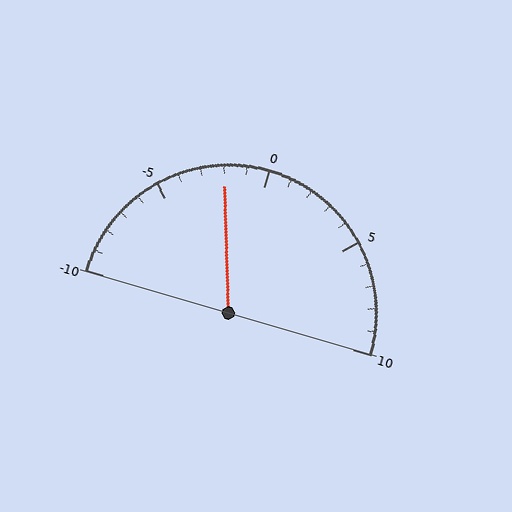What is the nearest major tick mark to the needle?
The nearest major tick mark is 0.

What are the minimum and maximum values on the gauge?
The gauge ranges from -10 to 10.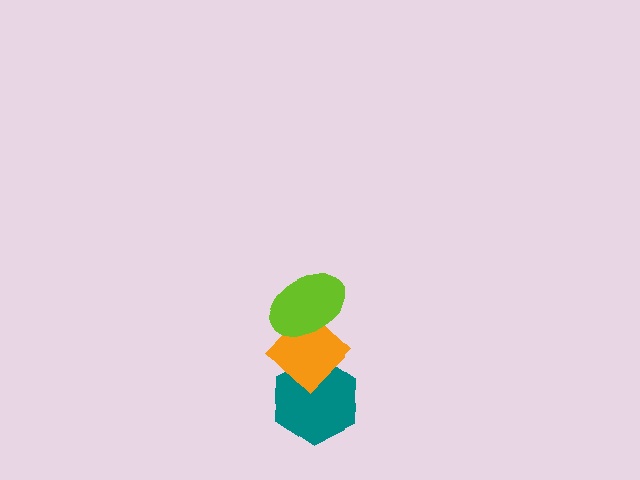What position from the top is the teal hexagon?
The teal hexagon is 3rd from the top.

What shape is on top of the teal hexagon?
The orange diamond is on top of the teal hexagon.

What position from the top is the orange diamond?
The orange diamond is 2nd from the top.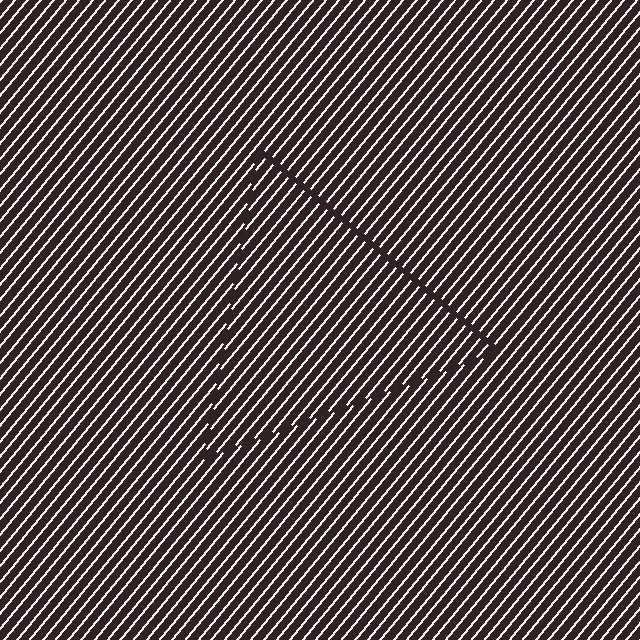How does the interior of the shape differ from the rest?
The interior of the shape contains the same grating, shifted by half a period — the contour is defined by the phase discontinuity where line-ends from the inner and outer gratings abut.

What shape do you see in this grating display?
An illusory triangle. The interior of the shape contains the same grating, shifted by half a period — the contour is defined by the phase discontinuity where line-ends from the inner and outer gratings abut.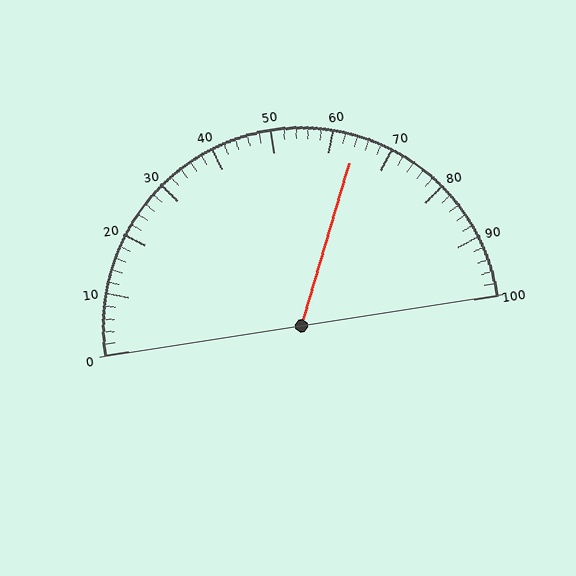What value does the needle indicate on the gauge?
The needle indicates approximately 64.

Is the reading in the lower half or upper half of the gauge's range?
The reading is in the upper half of the range (0 to 100).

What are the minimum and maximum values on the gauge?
The gauge ranges from 0 to 100.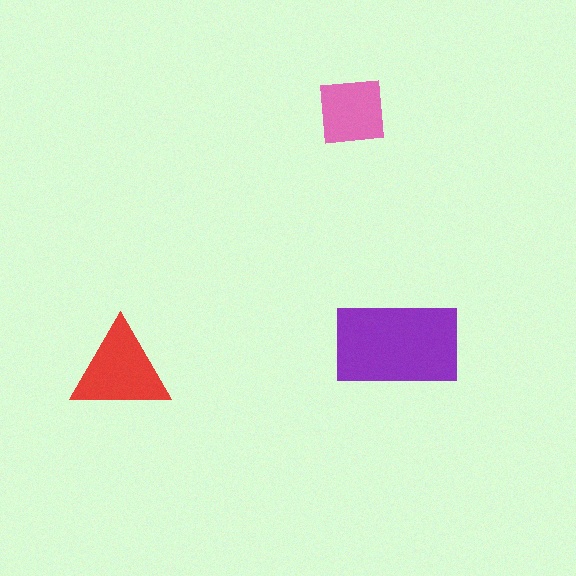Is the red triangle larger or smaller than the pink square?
Larger.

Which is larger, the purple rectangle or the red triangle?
The purple rectangle.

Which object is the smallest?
The pink square.